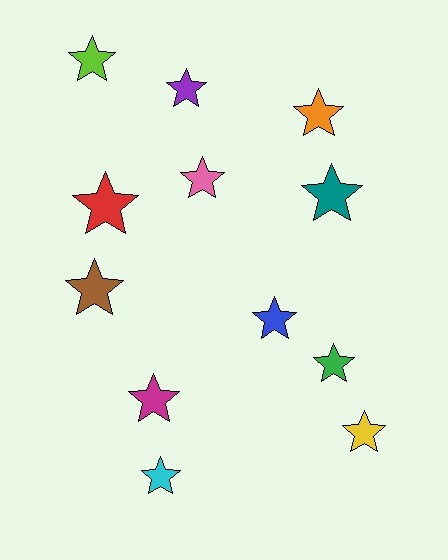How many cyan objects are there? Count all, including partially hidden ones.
There is 1 cyan object.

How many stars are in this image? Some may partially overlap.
There are 12 stars.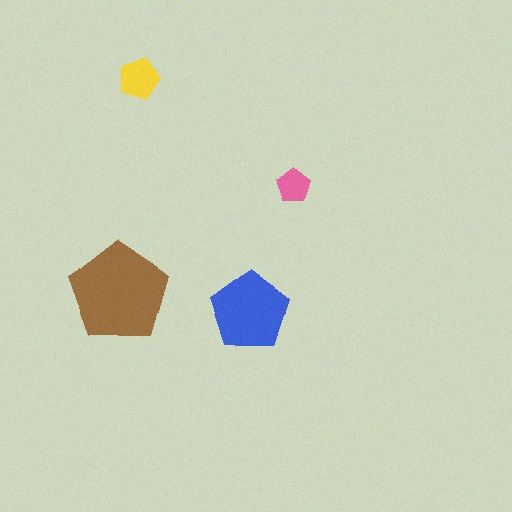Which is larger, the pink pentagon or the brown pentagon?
The brown one.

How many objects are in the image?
There are 4 objects in the image.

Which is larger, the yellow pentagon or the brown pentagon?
The brown one.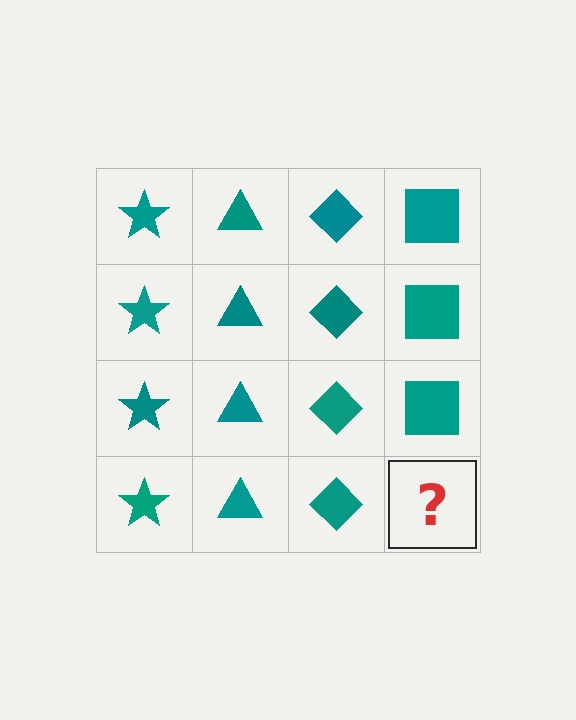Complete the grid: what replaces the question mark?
The question mark should be replaced with a teal square.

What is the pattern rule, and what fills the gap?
The rule is that each column has a consistent shape. The gap should be filled with a teal square.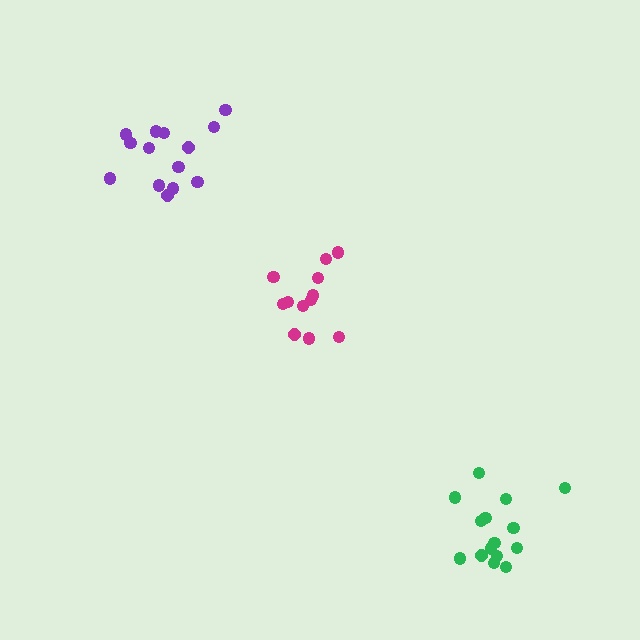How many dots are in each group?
Group 1: 15 dots, Group 2: 12 dots, Group 3: 14 dots (41 total).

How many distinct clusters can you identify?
There are 3 distinct clusters.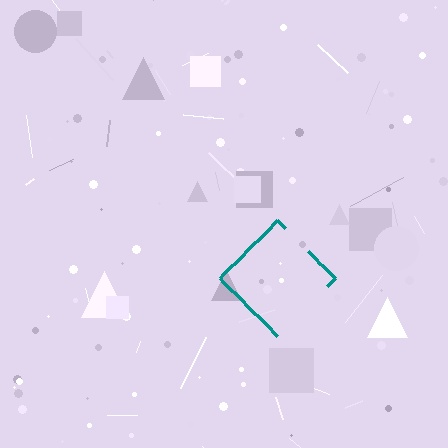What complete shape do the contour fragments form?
The contour fragments form a diamond.